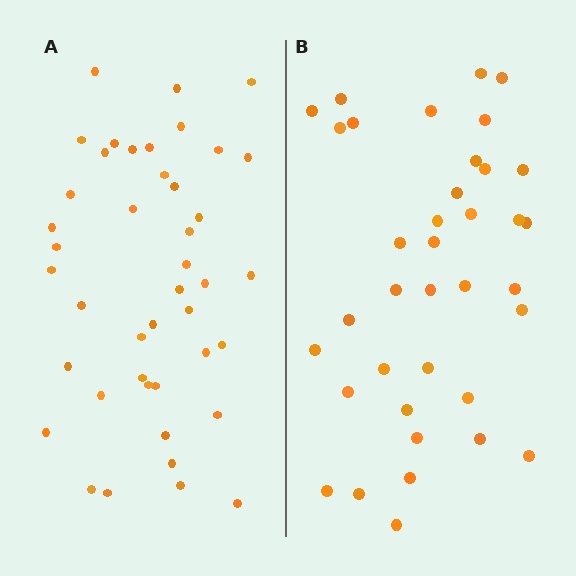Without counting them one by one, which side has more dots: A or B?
Region A (the left region) has more dots.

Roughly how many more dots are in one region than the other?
Region A has about 6 more dots than region B.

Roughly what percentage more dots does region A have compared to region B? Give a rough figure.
About 15% more.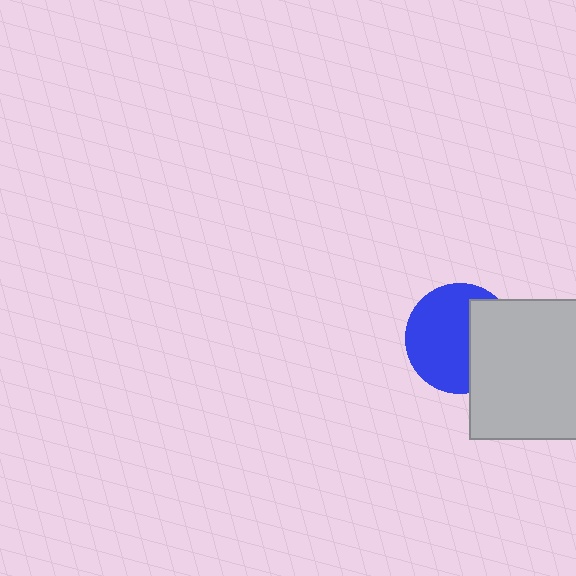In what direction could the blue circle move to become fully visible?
The blue circle could move left. That would shift it out from behind the light gray square entirely.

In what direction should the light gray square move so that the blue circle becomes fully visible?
The light gray square should move right. That is the shortest direction to clear the overlap and leave the blue circle fully visible.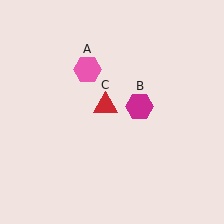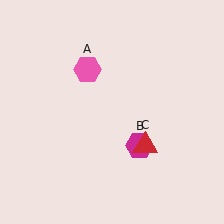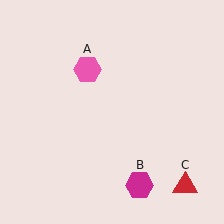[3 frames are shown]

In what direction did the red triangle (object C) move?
The red triangle (object C) moved down and to the right.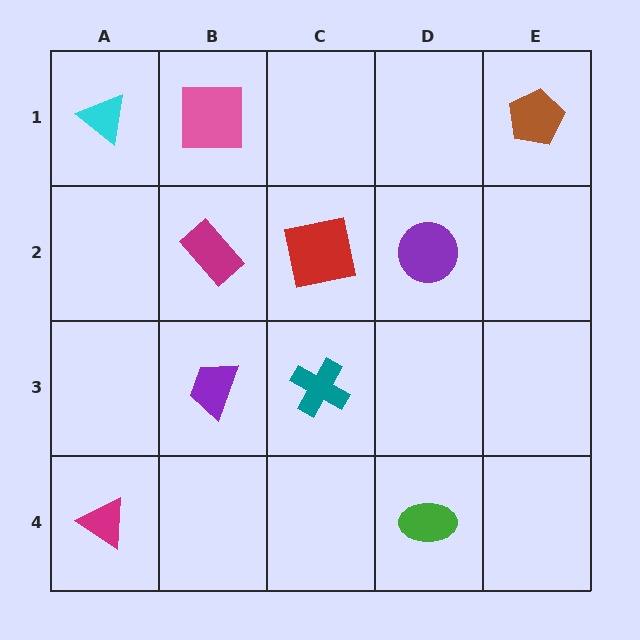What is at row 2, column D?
A purple circle.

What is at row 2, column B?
A magenta rectangle.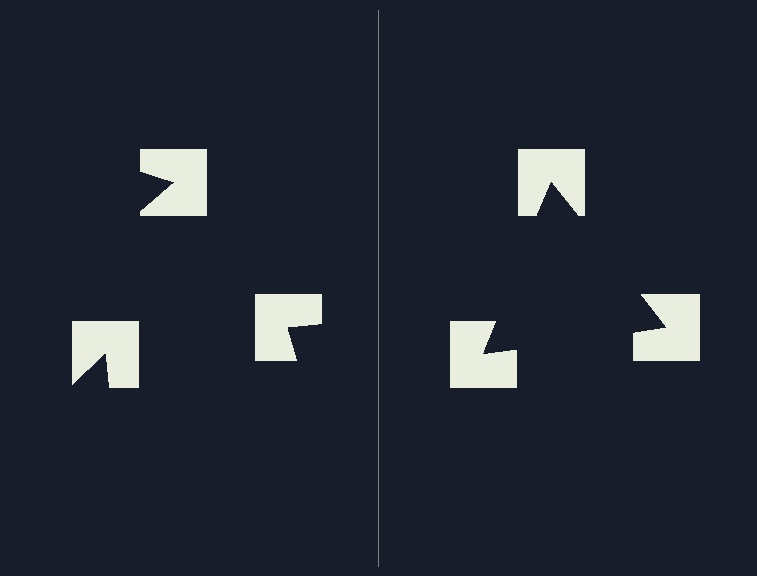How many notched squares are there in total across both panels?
6 — 3 on each side.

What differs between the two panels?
The notched squares are positioned identically on both sides; only the wedge orientations differ. On the right they align to a triangle; on the left they are misaligned.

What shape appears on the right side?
An illusory triangle.